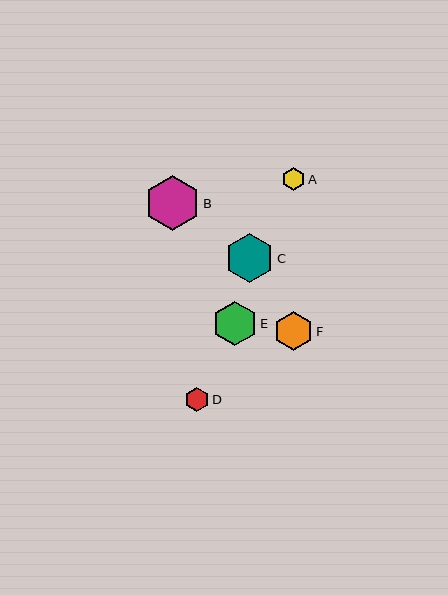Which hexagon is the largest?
Hexagon B is the largest with a size of approximately 55 pixels.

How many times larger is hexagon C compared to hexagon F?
Hexagon C is approximately 1.3 times the size of hexagon F.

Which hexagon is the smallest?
Hexagon A is the smallest with a size of approximately 23 pixels.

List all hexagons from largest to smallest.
From largest to smallest: B, C, E, F, D, A.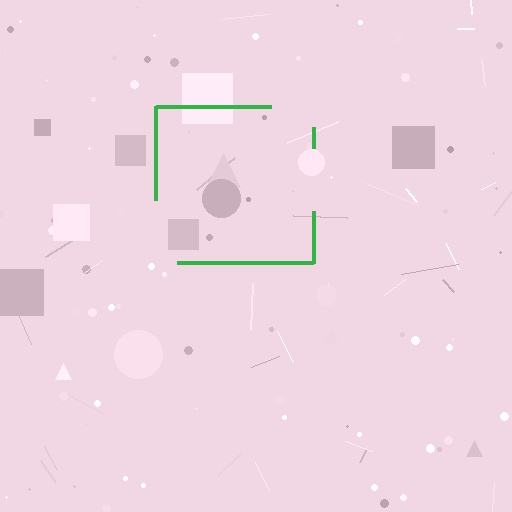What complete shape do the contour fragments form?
The contour fragments form a square.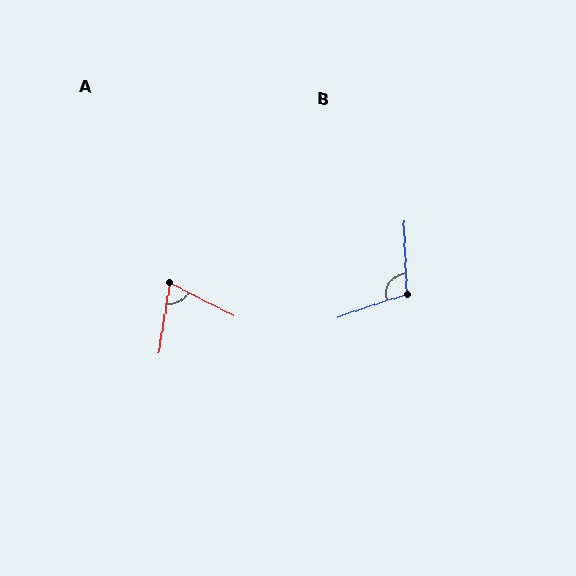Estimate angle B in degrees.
Approximately 106 degrees.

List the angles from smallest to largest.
A (72°), B (106°).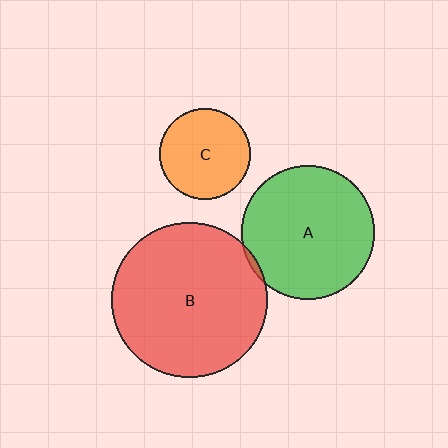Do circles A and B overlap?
Yes.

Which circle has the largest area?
Circle B (red).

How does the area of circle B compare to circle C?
Approximately 2.9 times.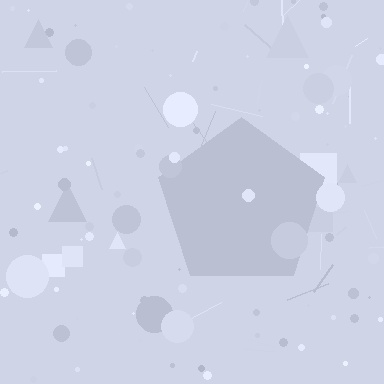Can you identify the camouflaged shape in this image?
The camouflaged shape is a pentagon.